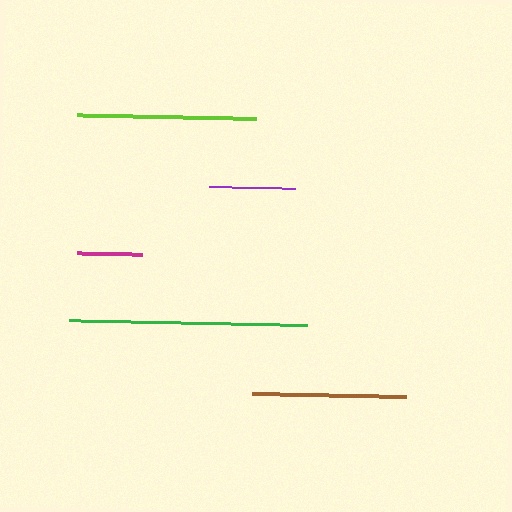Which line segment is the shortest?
The magenta line is the shortest at approximately 65 pixels.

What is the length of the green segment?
The green segment is approximately 238 pixels long.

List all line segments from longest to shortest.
From longest to shortest: green, lime, brown, purple, magenta.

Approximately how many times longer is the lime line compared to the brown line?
The lime line is approximately 1.2 times the length of the brown line.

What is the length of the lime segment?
The lime segment is approximately 179 pixels long.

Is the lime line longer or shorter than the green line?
The green line is longer than the lime line.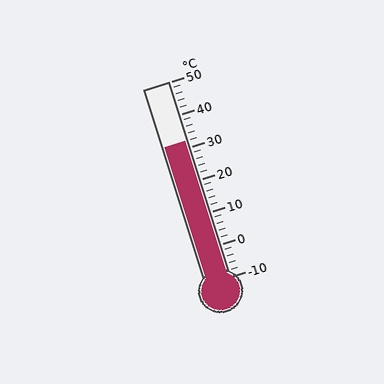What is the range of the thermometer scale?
The thermometer scale ranges from -10°C to 50°C.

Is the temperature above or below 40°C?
The temperature is below 40°C.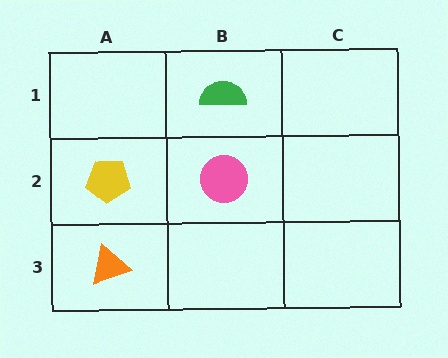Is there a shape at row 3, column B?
No, that cell is empty.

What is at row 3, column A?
An orange triangle.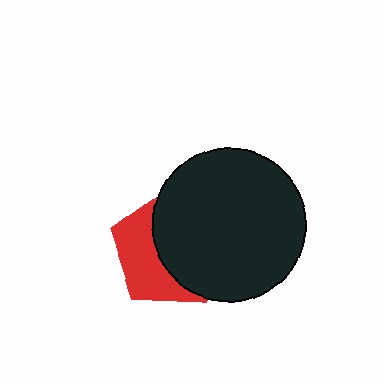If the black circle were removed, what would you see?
You would see the complete red pentagon.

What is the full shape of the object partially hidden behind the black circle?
The partially hidden object is a red pentagon.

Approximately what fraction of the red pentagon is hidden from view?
Roughly 59% of the red pentagon is hidden behind the black circle.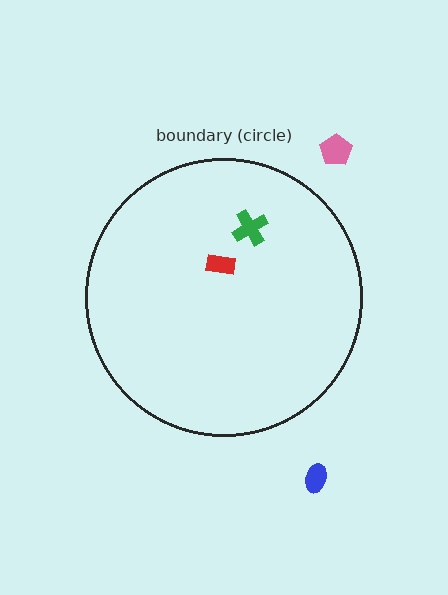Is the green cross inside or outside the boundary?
Inside.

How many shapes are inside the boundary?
2 inside, 2 outside.